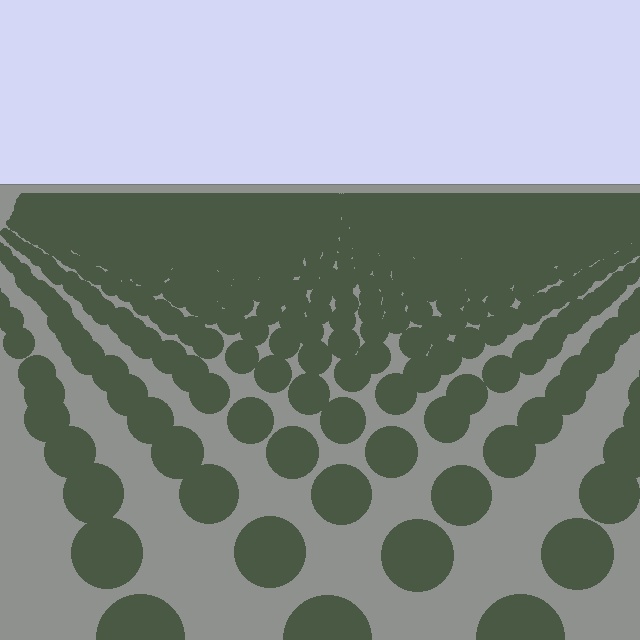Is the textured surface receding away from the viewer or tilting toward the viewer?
The surface is receding away from the viewer. Texture elements get smaller and denser toward the top.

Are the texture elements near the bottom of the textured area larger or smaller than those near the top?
Larger. Near the bottom, elements are closer to the viewer and appear at a bigger on-screen size.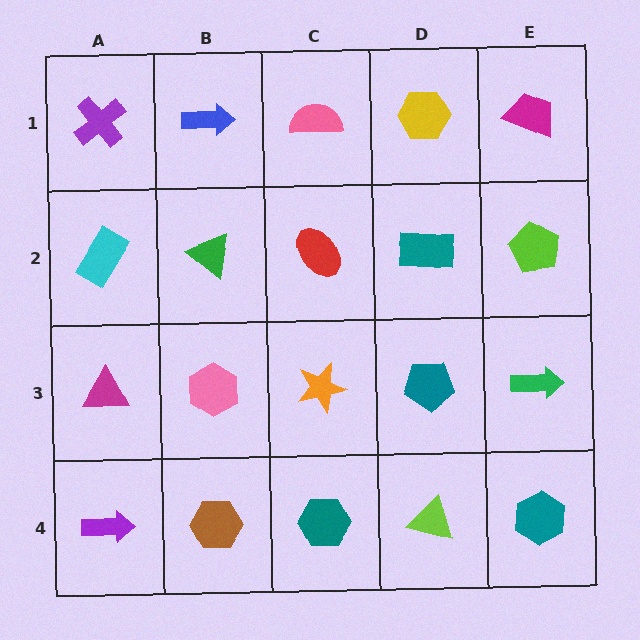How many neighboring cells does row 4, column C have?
3.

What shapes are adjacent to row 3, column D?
A teal rectangle (row 2, column D), a lime triangle (row 4, column D), an orange star (row 3, column C), a green arrow (row 3, column E).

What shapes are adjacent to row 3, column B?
A green triangle (row 2, column B), a brown hexagon (row 4, column B), a magenta triangle (row 3, column A), an orange star (row 3, column C).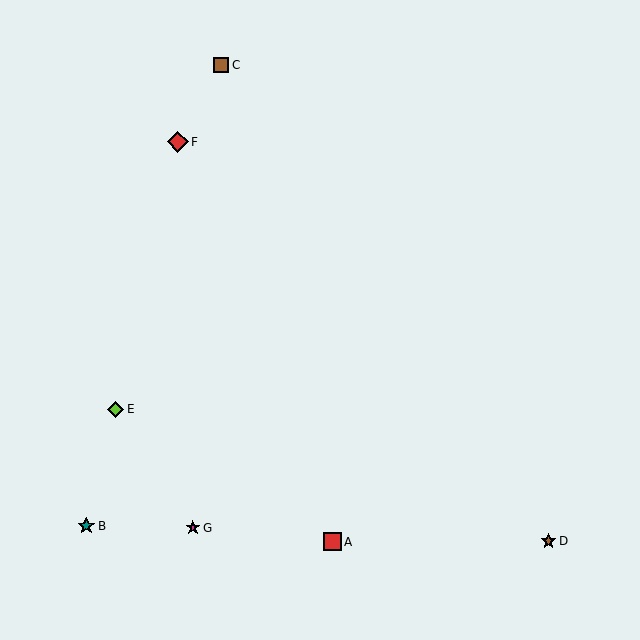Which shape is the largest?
The red diamond (labeled F) is the largest.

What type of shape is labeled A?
Shape A is a red square.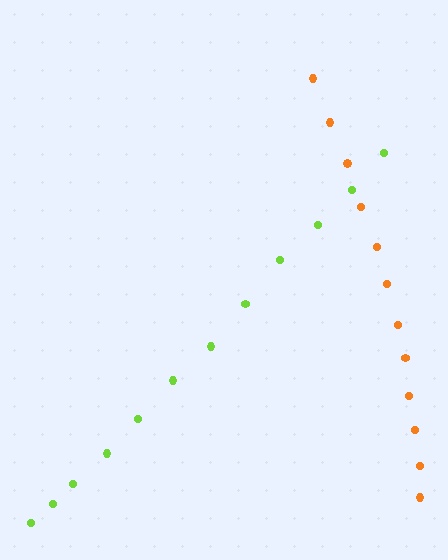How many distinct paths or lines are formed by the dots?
There are 2 distinct paths.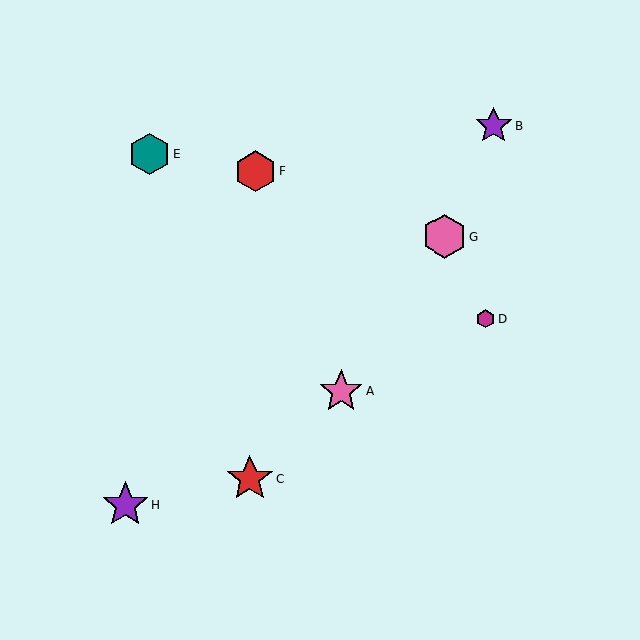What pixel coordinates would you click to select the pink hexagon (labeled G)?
Click at (445, 236) to select the pink hexagon G.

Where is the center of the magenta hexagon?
The center of the magenta hexagon is at (485, 318).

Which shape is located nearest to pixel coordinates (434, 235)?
The pink hexagon (labeled G) at (445, 236) is nearest to that location.